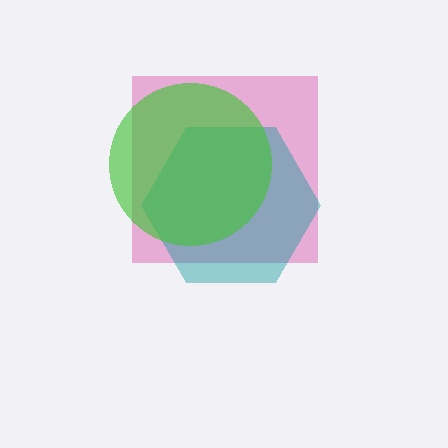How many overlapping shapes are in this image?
There are 3 overlapping shapes in the image.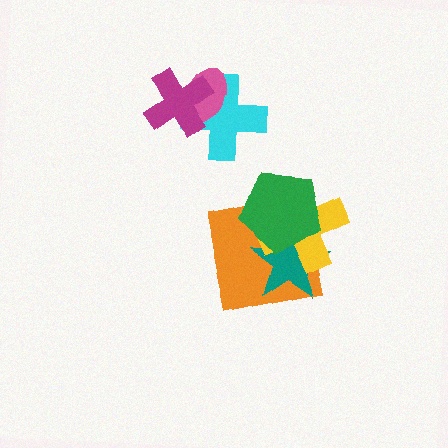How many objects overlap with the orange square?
3 objects overlap with the orange square.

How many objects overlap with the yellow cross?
3 objects overlap with the yellow cross.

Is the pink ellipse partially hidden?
Yes, it is partially covered by another shape.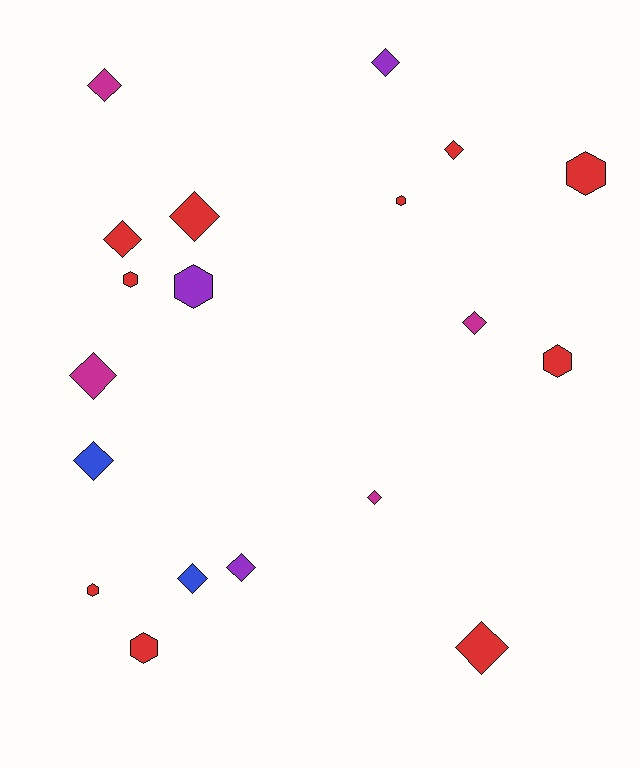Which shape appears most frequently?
Diamond, with 12 objects.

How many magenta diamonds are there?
There are 4 magenta diamonds.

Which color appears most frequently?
Red, with 10 objects.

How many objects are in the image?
There are 19 objects.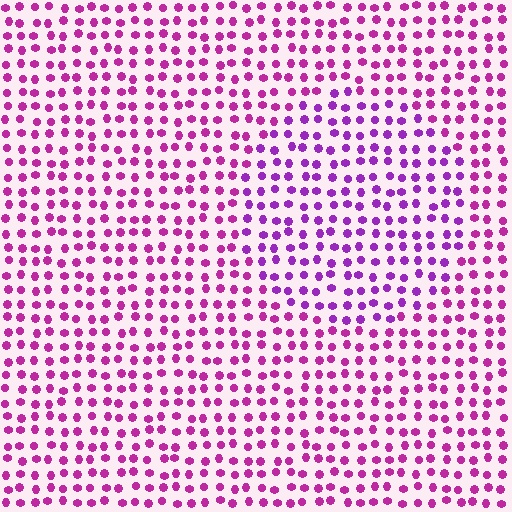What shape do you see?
I see a circle.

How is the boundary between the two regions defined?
The boundary is defined purely by a slight shift in hue (about 26 degrees). Spacing, size, and orientation are identical on both sides.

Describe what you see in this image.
The image is filled with small magenta elements in a uniform arrangement. A circle-shaped region is visible where the elements are tinted to a slightly different hue, forming a subtle color boundary.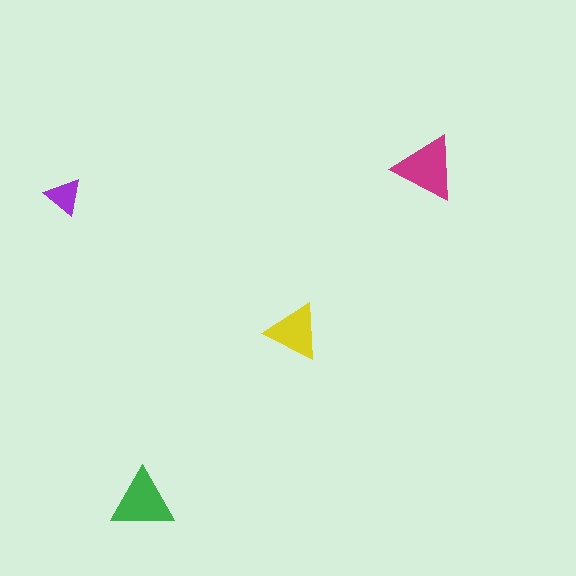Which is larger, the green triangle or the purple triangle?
The green one.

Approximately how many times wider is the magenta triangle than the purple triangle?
About 2 times wider.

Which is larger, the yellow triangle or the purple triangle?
The yellow one.